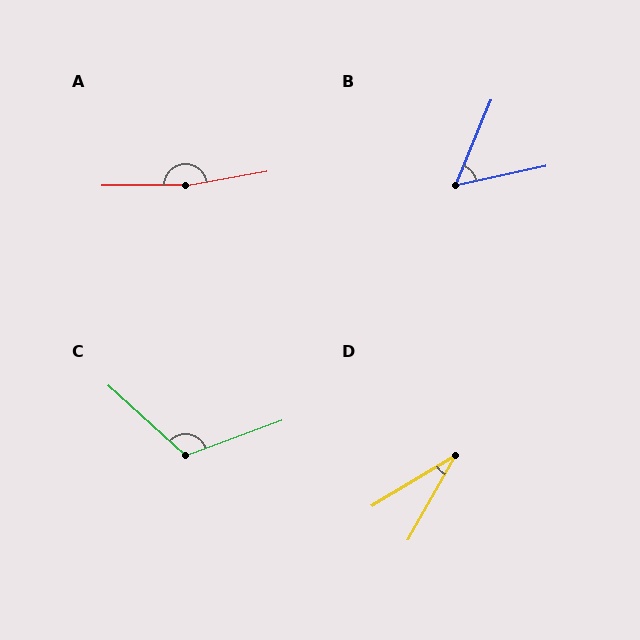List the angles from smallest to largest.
D (30°), B (56°), C (118°), A (170°).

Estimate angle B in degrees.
Approximately 56 degrees.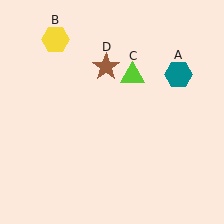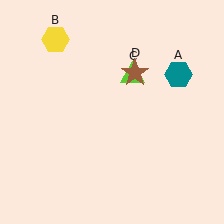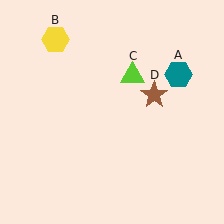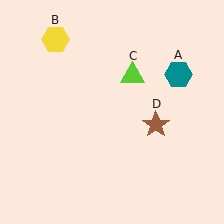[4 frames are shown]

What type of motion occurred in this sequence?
The brown star (object D) rotated clockwise around the center of the scene.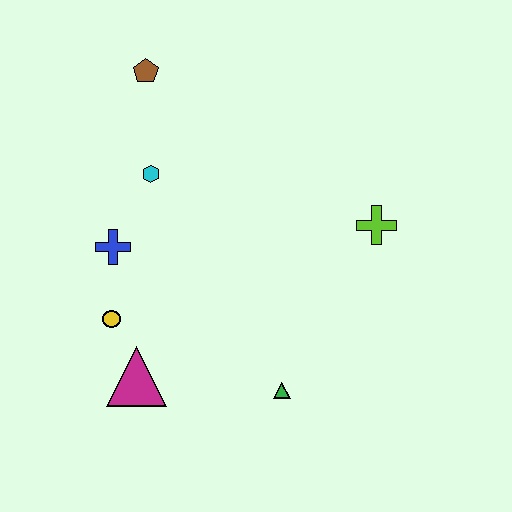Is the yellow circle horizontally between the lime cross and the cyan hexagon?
No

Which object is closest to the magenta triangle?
The yellow circle is closest to the magenta triangle.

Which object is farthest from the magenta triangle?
The brown pentagon is farthest from the magenta triangle.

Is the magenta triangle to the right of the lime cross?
No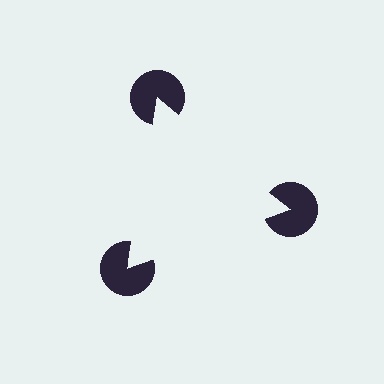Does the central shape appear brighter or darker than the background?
It typically appears slightly brighter than the background, even though no actual brightness change is drawn.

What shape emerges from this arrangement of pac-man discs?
An illusory triangle — its edges are inferred from the aligned wedge cuts in the pac-man discs, not physically drawn.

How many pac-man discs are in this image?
There are 3 — one at each vertex of the illusory triangle.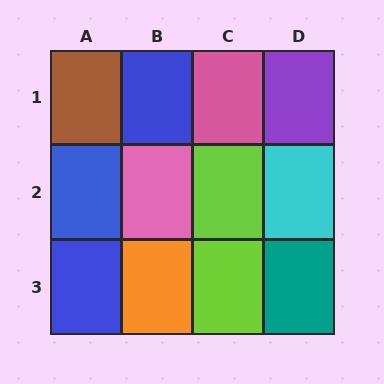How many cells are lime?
2 cells are lime.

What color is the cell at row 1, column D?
Purple.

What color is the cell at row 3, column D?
Teal.